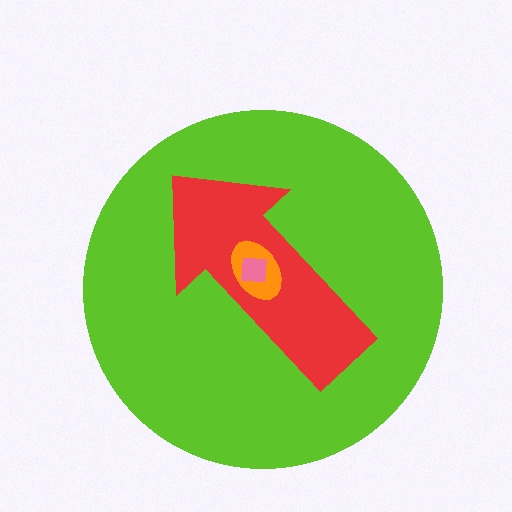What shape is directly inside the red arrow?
The orange ellipse.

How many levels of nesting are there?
4.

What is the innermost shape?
The pink square.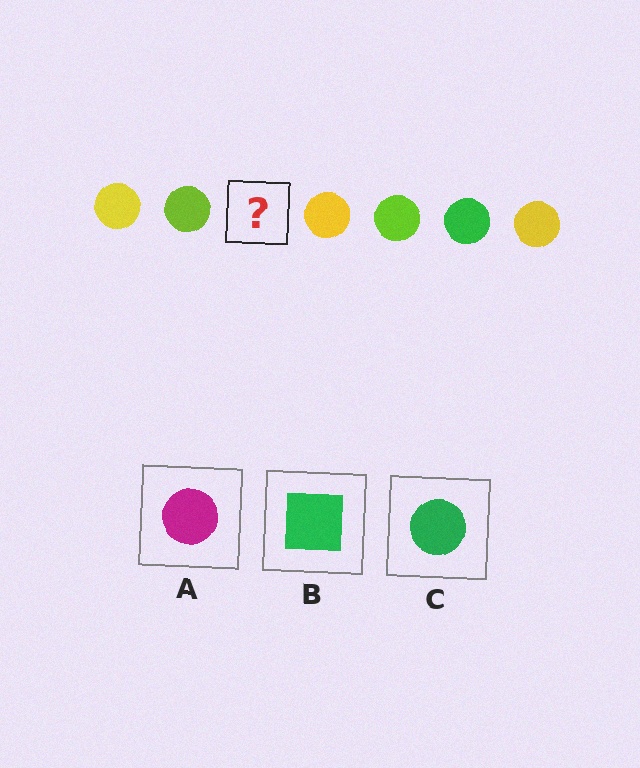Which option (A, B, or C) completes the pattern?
C.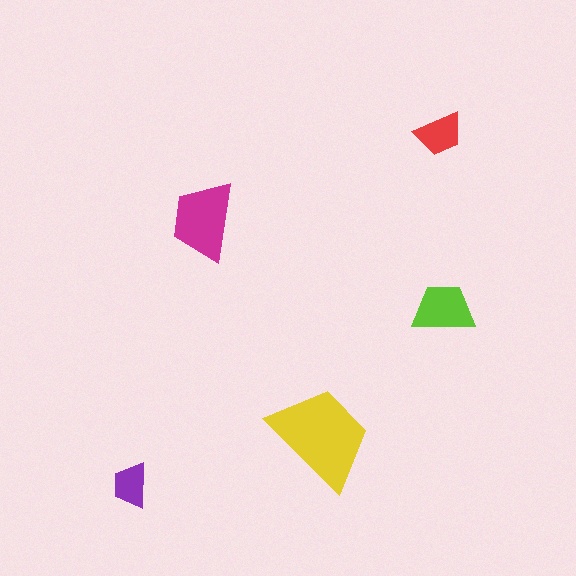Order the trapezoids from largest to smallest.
the yellow one, the magenta one, the lime one, the red one, the purple one.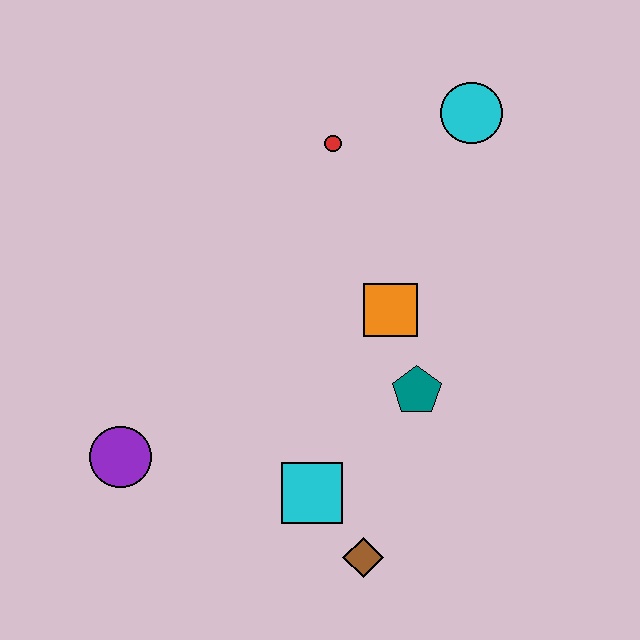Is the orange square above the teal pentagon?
Yes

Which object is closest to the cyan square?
The brown diamond is closest to the cyan square.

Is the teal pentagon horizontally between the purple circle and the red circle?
No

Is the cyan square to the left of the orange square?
Yes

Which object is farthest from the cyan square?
The cyan circle is farthest from the cyan square.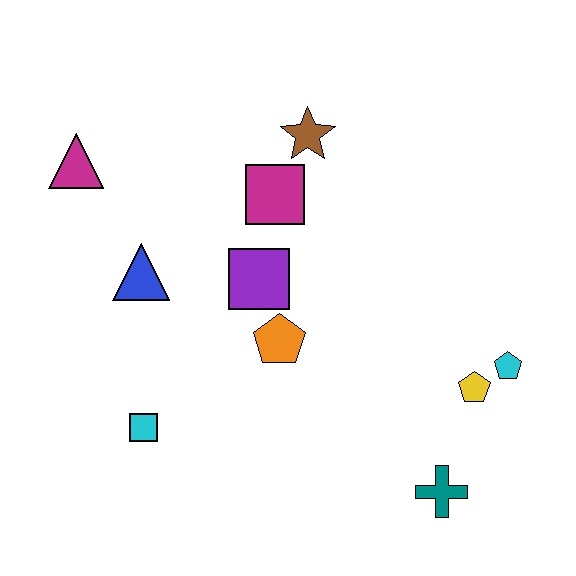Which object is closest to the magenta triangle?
The blue triangle is closest to the magenta triangle.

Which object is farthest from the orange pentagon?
The magenta triangle is farthest from the orange pentagon.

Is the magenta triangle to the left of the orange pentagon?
Yes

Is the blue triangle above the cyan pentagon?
Yes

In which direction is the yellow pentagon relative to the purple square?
The yellow pentagon is to the right of the purple square.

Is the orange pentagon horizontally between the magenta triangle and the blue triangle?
No